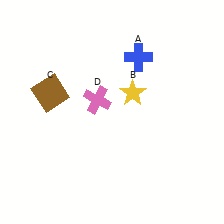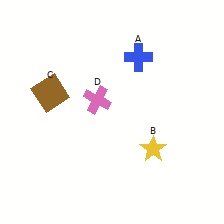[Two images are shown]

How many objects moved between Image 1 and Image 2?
1 object moved between the two images.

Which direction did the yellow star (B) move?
The yellow star (B) moved down.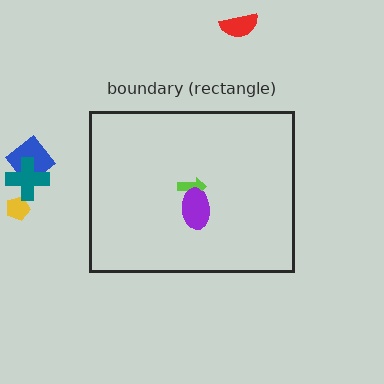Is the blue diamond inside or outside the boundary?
Outside.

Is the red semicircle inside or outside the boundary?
Outside.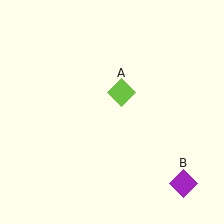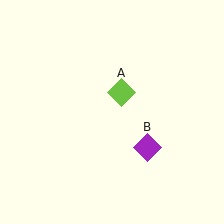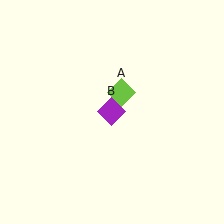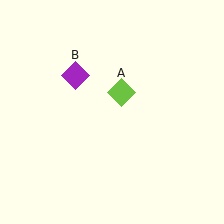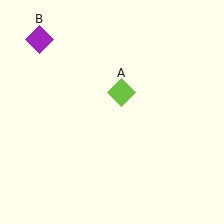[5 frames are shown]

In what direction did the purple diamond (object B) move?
The purple diamond (object B) moved up and to the left.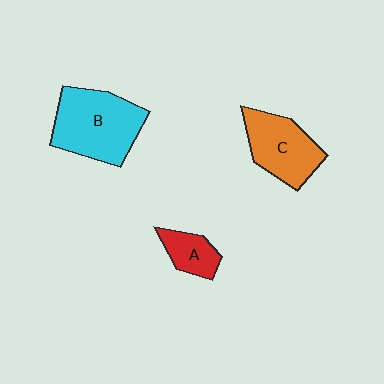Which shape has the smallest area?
Shape A (red).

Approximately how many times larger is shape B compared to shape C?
Approximately 1.3 times.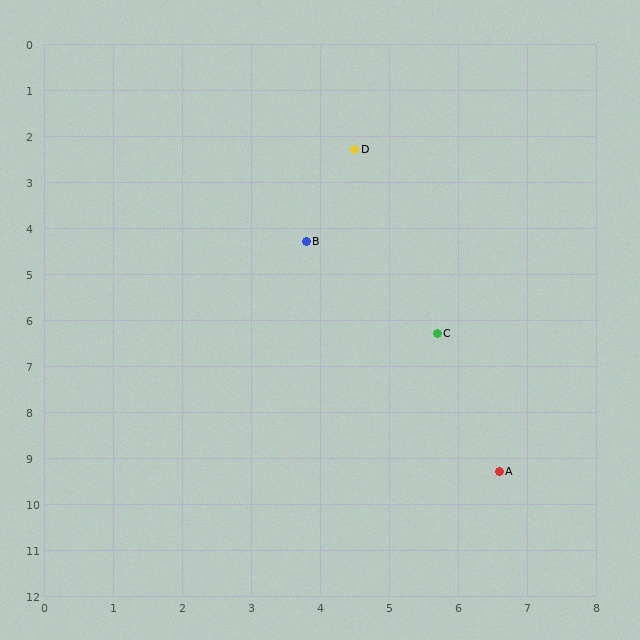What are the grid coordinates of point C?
Point C is at approximately (5.7, 6.3).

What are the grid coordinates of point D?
Point D is at approximately (4.5, 2.3).